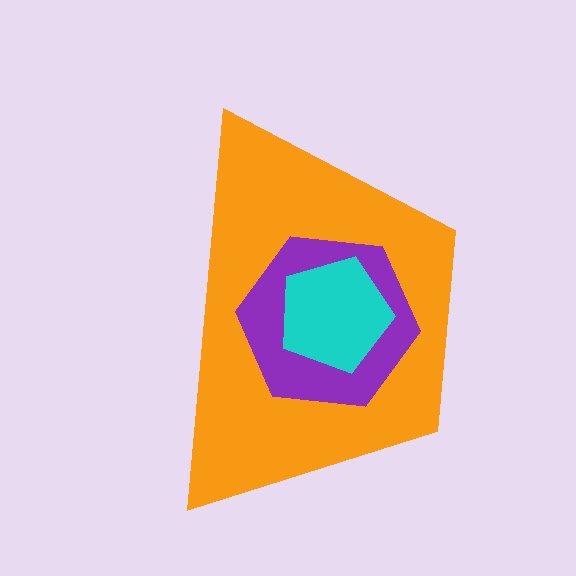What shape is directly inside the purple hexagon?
The cyan pentagon.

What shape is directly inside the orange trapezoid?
The purple hexagon.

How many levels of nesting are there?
3.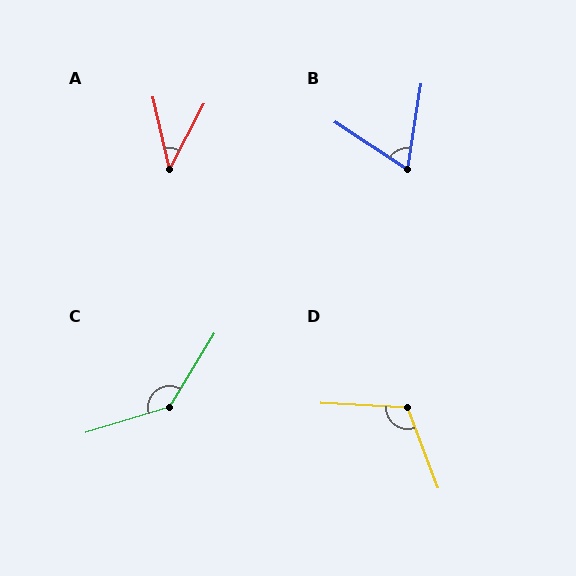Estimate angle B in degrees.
Approximately 65 degrees.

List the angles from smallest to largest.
A (40°), B (65°), D (113°), C (138°).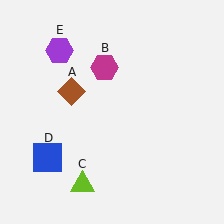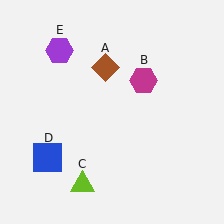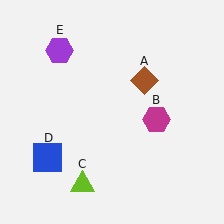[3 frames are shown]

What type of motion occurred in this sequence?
The brown diamond (object A), magenta hexagon (object B) rotated clockwise around the center of the scene.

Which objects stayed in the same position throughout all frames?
Lime triangle (object C) and blue square (object D) and purple hexagon (object E) remained stationary.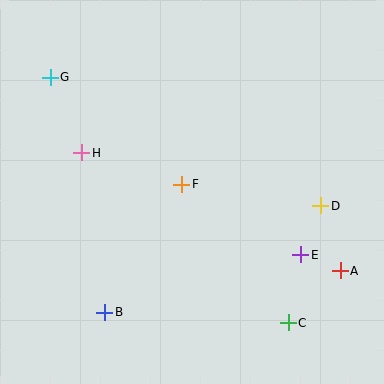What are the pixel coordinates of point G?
Point G is at (50, 77).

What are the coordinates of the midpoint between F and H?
The midpoint between F and H is at (132, 169).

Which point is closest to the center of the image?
Point F at (182, 184) is closest to the center.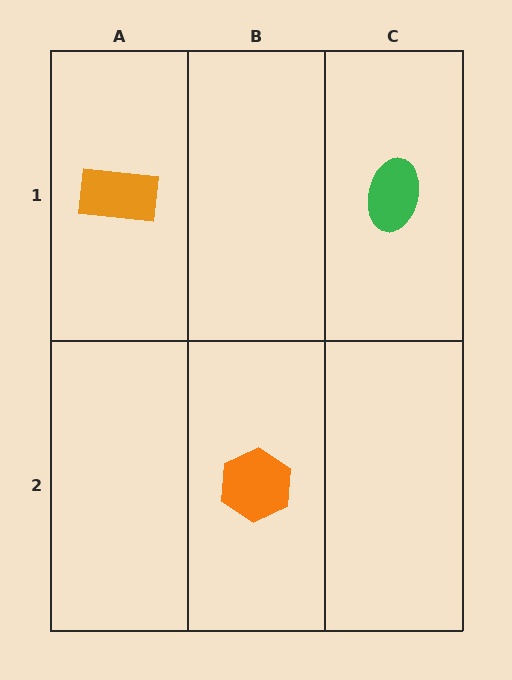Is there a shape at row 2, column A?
No, that cell is empty.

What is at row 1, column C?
A green ellipse.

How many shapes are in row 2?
1 shape.